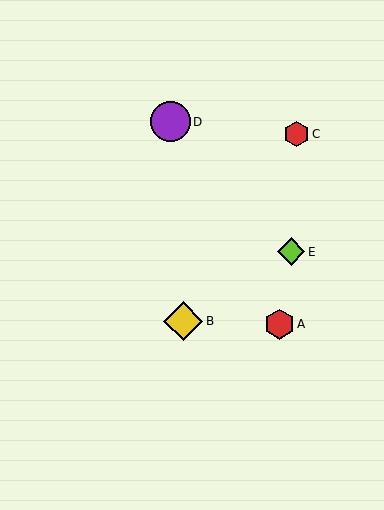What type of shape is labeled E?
Shape E is a lime diamond.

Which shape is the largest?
The purple circle (labeled D) is the largest.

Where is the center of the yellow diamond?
The center of the yellow diamond is at (183, 321).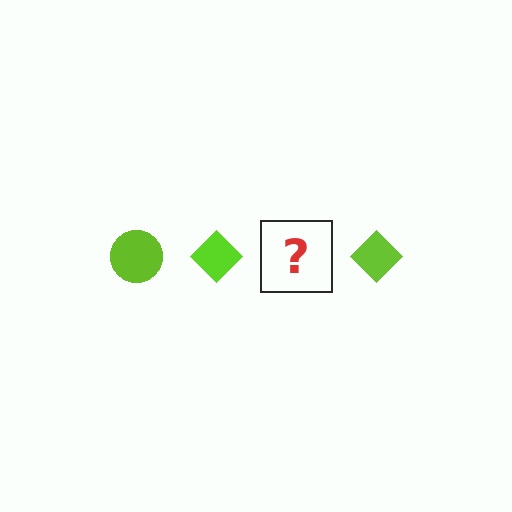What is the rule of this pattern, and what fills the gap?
The rule is that the pattern cycles through circle, diamond shapes in lime. The gap should be filled with a lime circle.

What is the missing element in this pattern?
The missing element is a lime circle.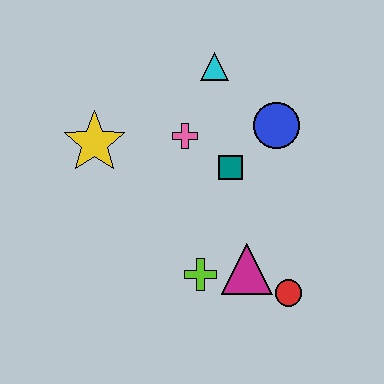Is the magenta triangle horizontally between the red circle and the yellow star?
Yes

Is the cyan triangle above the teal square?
Yes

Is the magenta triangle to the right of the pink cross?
Yes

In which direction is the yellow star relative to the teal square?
The yellow star is to the left of the teal square.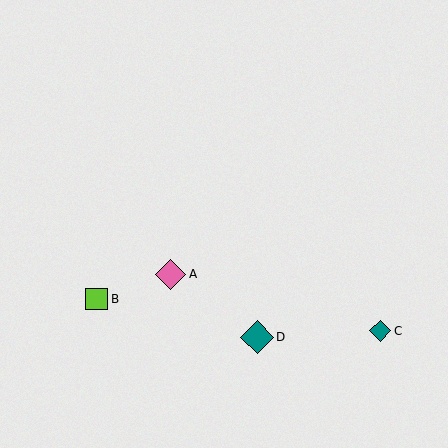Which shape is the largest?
The teal diamond (labeled D) is the largest.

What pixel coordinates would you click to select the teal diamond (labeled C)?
Click at (380, 331) to select the teal diamond C.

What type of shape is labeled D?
Shape D is a teal diamond.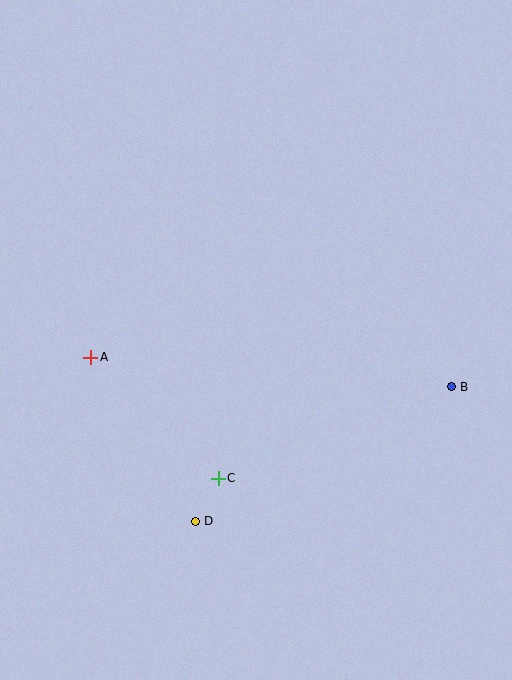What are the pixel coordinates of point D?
Point D is at (196, 521).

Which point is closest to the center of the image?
Point C at (218, 478) is closest to the center.